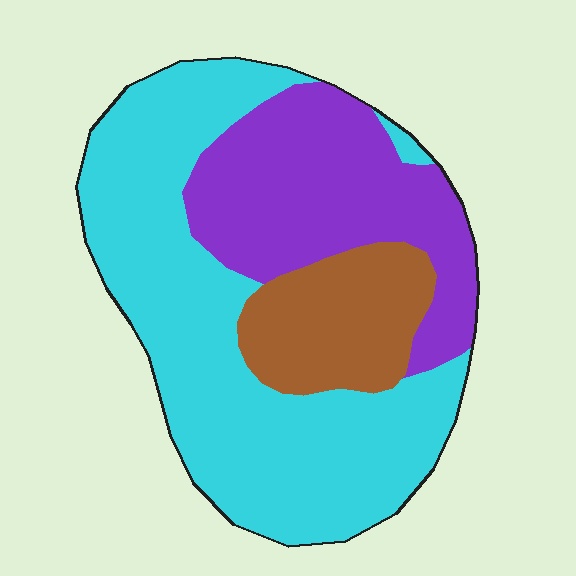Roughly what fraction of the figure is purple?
Purple covers around 30% of the figure.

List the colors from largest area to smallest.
From largest to smallest: cyan, purple, brown.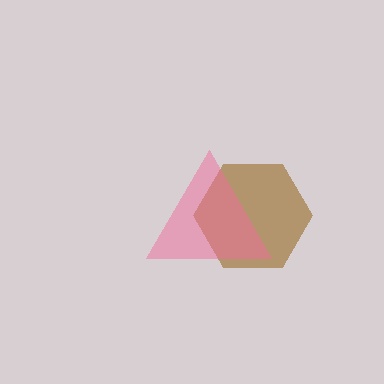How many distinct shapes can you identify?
There are 2 distinct shapes: a brown hexagon, a pink triangle.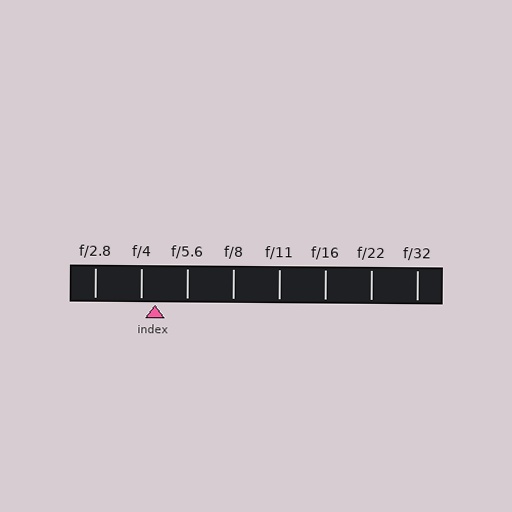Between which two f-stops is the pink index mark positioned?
The index mark is between f/4 and f/5.6.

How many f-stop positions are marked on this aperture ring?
There are 8 f-stop positions marked.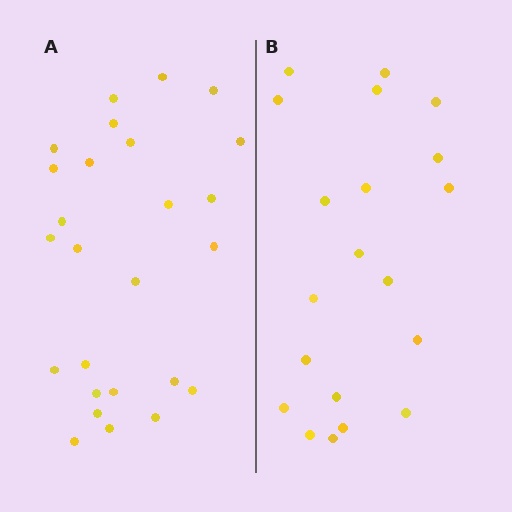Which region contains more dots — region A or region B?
Region A (the left region) has more dots.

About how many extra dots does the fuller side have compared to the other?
Region A has about 6 more dots than region B.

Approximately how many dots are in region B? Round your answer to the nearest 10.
About 20 dots.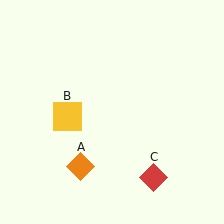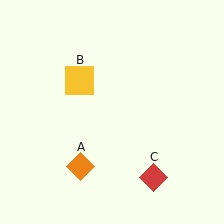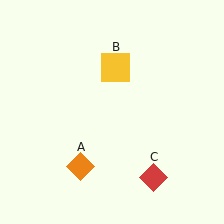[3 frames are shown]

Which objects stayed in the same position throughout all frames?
Orange diamond (object A) and red diamond (object C) remained stationary.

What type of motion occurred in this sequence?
The yellow square (object B) rotated clockwise around the center of the scene.